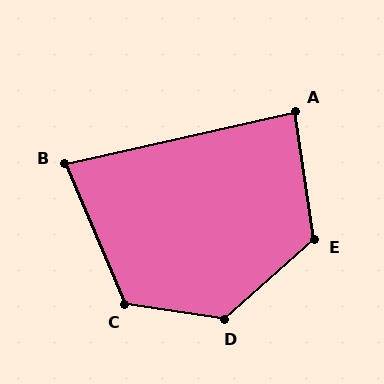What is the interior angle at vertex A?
Approximately 86 degrees (approximately right).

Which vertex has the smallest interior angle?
B, at approximately 79 degrees.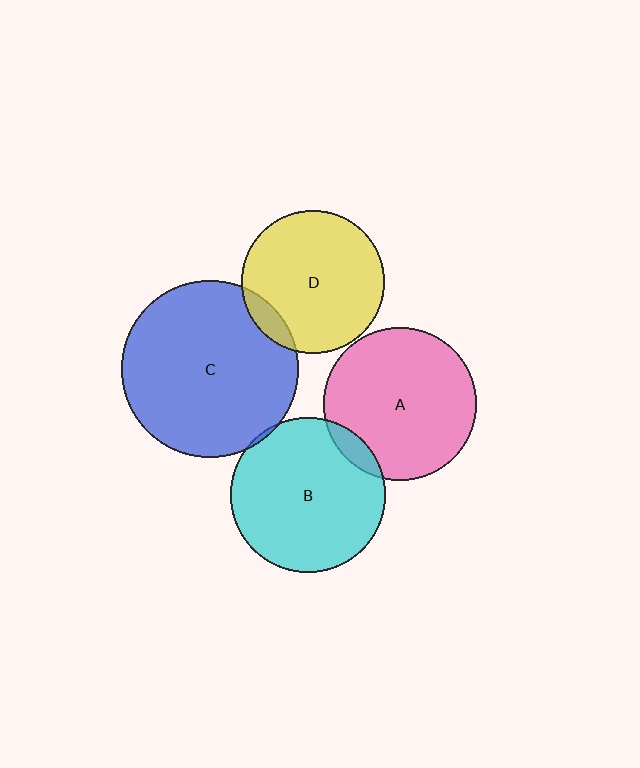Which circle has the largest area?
Circle C (blue).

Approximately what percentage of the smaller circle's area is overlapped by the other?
Approximately 5%.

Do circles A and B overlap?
Yes.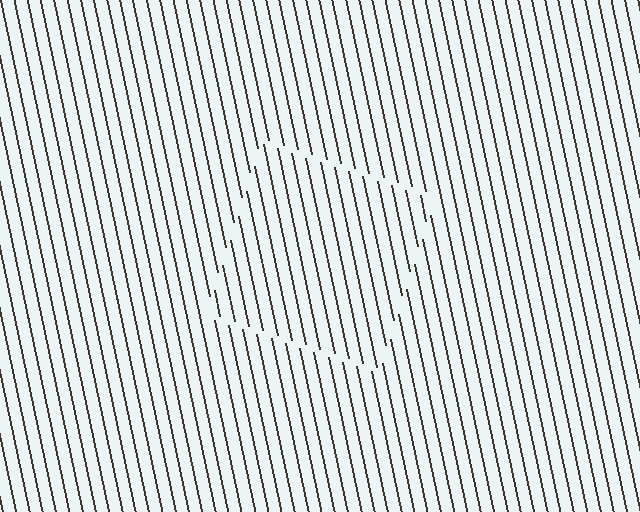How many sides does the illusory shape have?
4 sides — the line-ends trace a square.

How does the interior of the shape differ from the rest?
The interior of the shape contains the same grating, shifted by half a period — the contour is defined by the phase discontinuity where line-ends from the inner and outer gratings abut.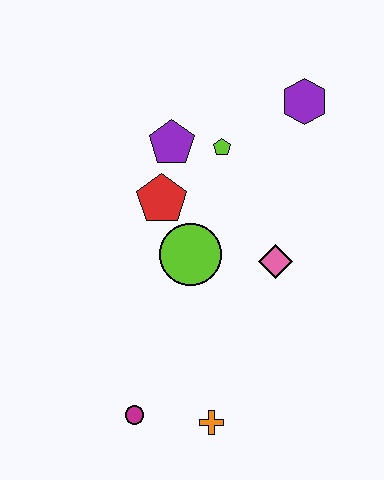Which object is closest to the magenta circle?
The orange cross is closest to the magenta circle.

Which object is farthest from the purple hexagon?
The magenta circle is farthest from the purple hexagon.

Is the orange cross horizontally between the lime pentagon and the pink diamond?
No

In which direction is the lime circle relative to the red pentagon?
The lime circle is below the red pentagon.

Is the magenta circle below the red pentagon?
Yes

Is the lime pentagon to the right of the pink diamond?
No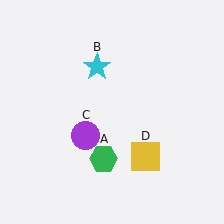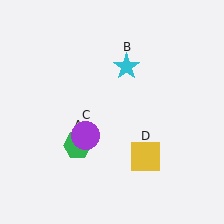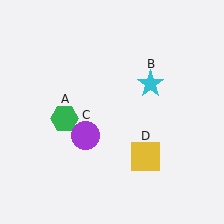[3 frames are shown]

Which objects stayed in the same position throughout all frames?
Purple circle (object C) and yellow square (object D) remained stationary.